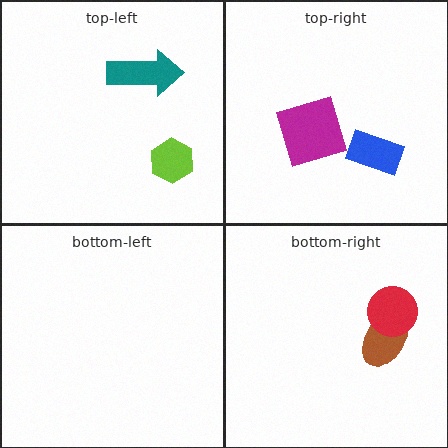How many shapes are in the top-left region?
2.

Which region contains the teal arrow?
The top-left region.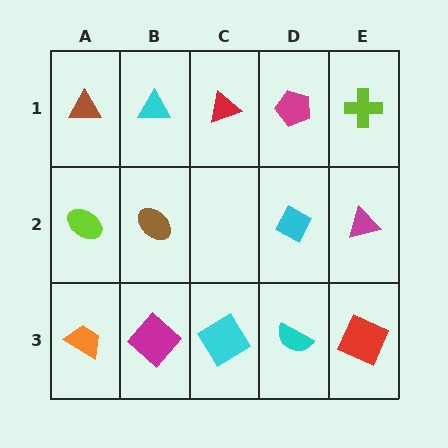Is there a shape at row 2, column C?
No, that cell is empty.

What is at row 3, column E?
A red square.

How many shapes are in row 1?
5 shapes.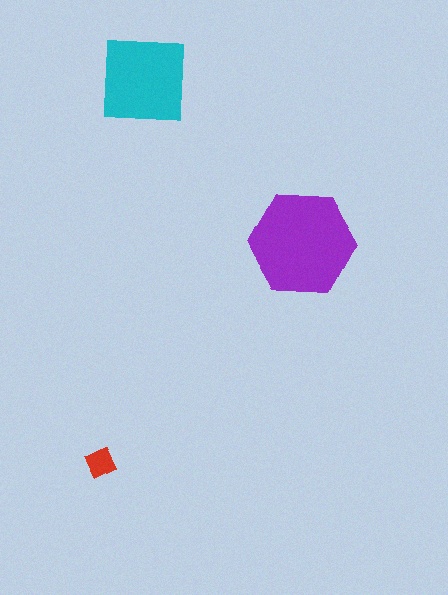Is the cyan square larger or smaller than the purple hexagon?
Smaller.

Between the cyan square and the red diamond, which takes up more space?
The cyan square.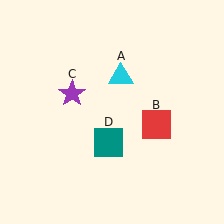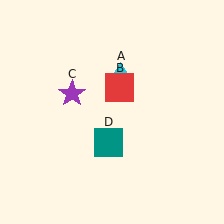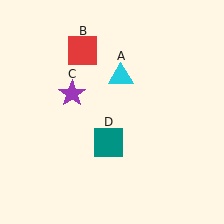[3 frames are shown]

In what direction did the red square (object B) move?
The red square (object B) moved up and to the left.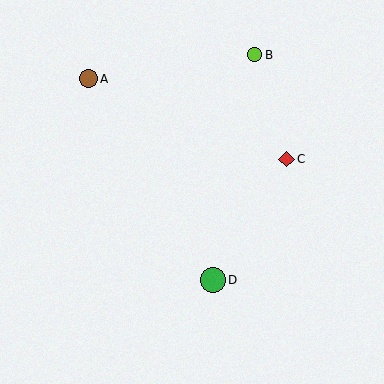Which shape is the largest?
The green circle (labeled D) is the largest.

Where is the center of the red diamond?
The center of the red diamond is at (286, 159).